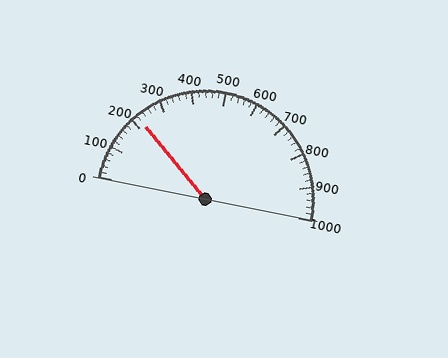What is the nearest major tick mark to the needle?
The nearest major tick mark is 200.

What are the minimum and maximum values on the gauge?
The gauge ranges from 0 to 1000.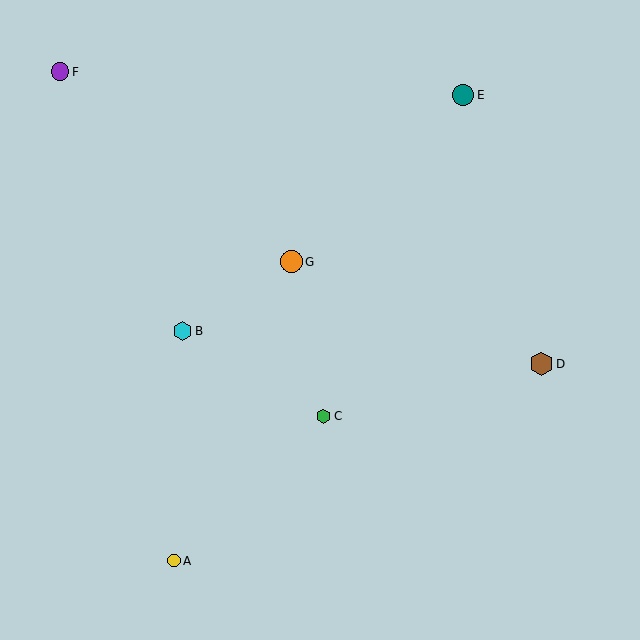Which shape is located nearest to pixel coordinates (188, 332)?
The cyan hexagon (labeled B) at (183, 331) is nearest to that location.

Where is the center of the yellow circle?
The center of the yellow circle is at (174, 561).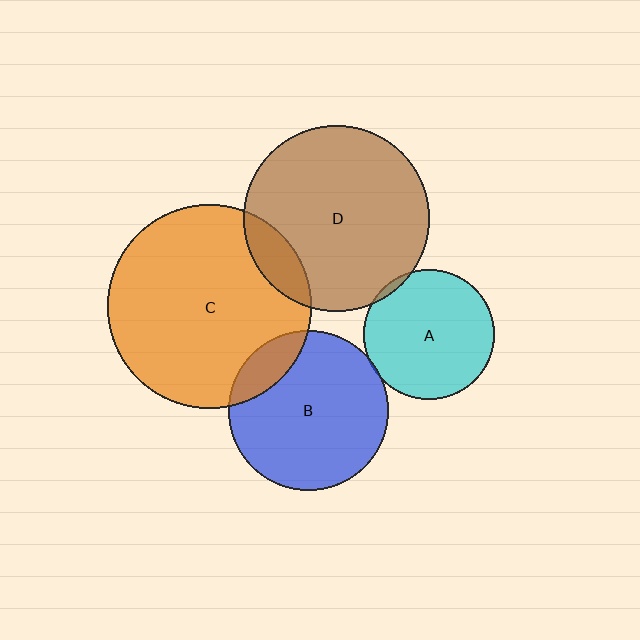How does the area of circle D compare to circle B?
Approximately 1.4 times.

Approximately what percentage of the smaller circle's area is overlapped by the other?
Approximately 15%.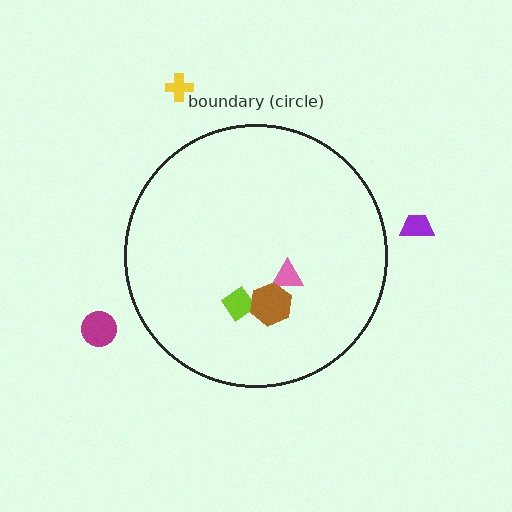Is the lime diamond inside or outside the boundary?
Inside.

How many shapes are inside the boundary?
3 inside, 3 outside.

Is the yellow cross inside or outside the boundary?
Outside.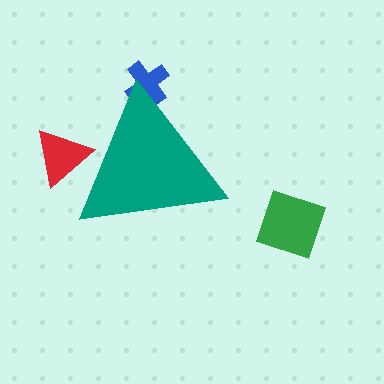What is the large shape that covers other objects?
A teal triangle.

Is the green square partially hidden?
No, the green square is fully visible.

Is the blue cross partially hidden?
Yes, the blue cross is partially hidden behind the teal triangle.